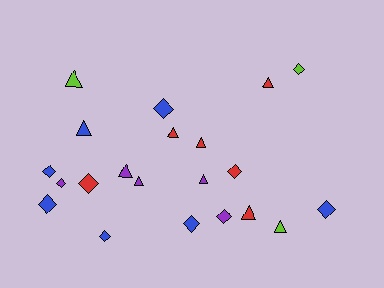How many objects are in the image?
There are 21 objects.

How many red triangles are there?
There are 4 red triangles.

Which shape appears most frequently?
Diamond, with 11 objects.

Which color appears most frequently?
Blue, with 7 objects.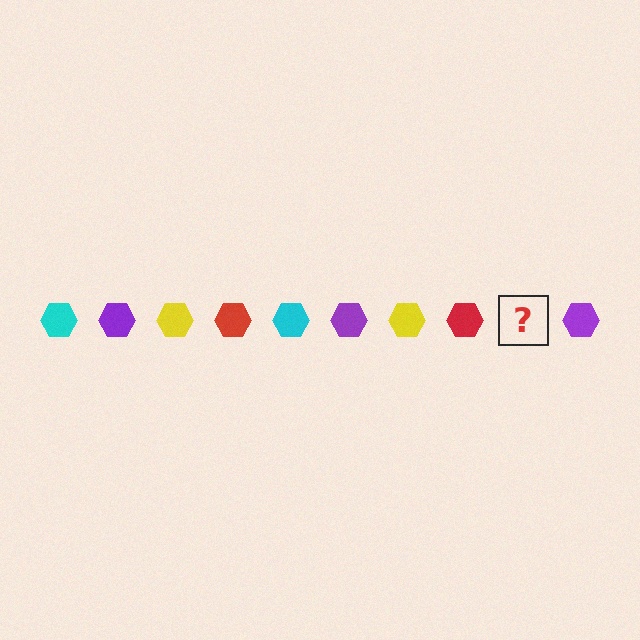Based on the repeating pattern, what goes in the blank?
The blank should be a cyan hexagon.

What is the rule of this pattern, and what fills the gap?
The rule is that the pattern cycles through cyan, purple, yellow, red hexagons. The gap should be filled with a cyan hexagon.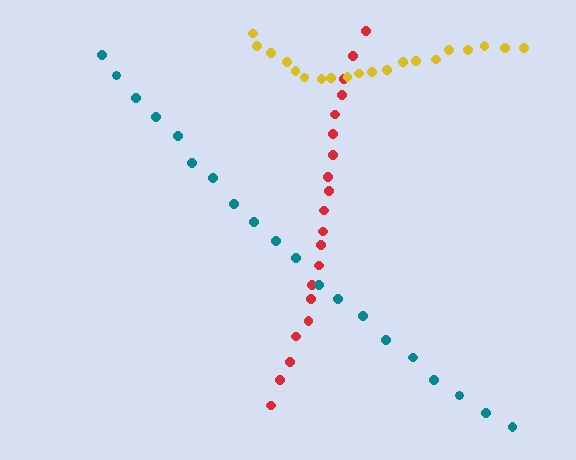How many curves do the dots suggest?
There are 3 distinct paths.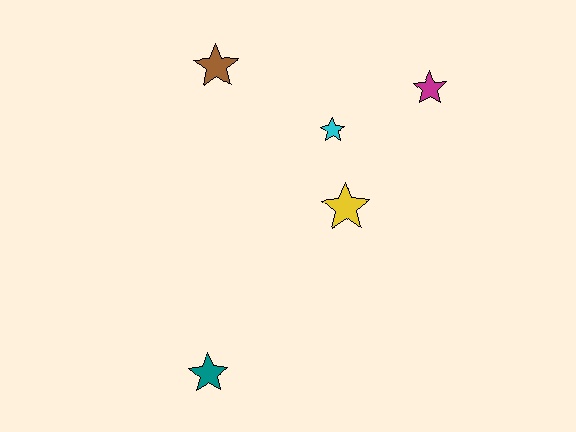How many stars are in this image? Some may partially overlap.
There are 5 stars.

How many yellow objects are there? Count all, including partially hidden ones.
There is 1 yellow object.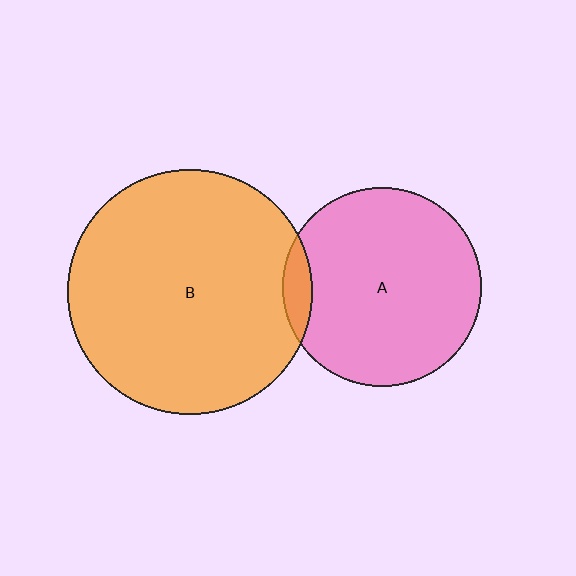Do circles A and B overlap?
Yes.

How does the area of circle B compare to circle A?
Approximately 1.5 times.